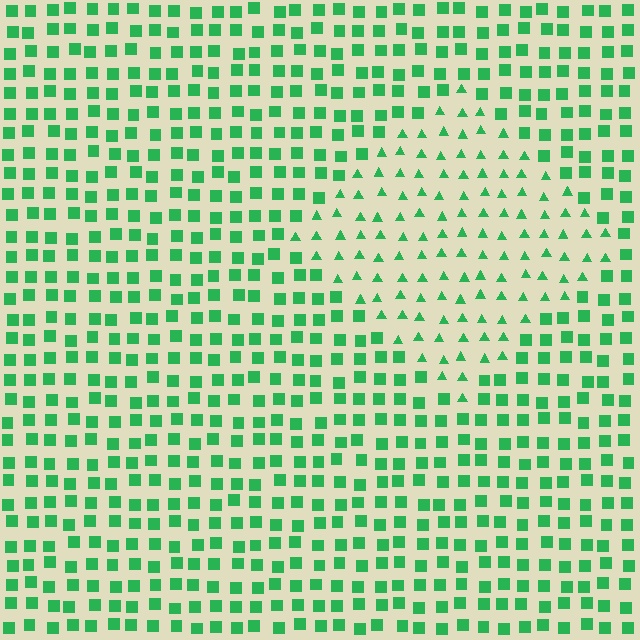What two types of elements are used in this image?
The image uses triangles inside the diamond region and squares outside it.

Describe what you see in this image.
The image is filled with small green elements arranged in a uniform grid. A diamond-shaped region contains triangles, while the surrounding area contains squares. The boundary is defined purely by the change in element shape.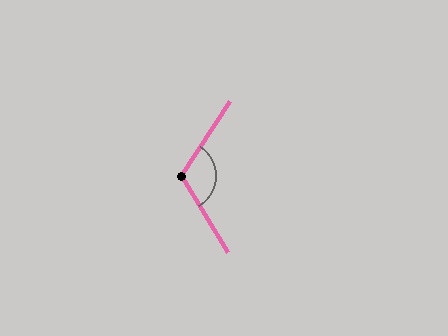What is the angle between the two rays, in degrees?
Approximately 116 degrees.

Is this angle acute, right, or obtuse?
It is obtuse.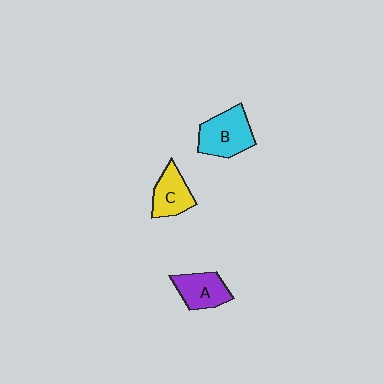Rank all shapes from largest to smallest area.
From largest to smallest: B (cyan), A (purple), C (yellow).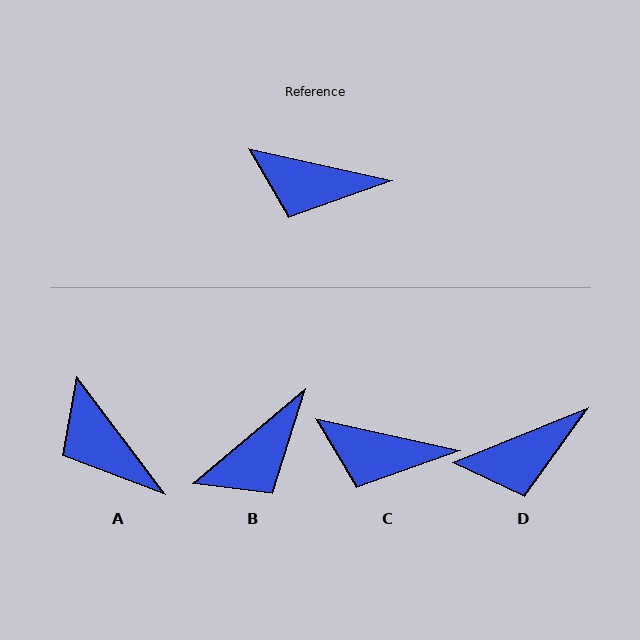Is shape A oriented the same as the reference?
No, it is off by about 40 degrees.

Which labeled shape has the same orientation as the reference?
C.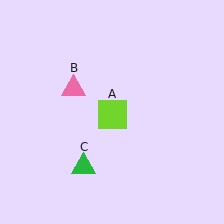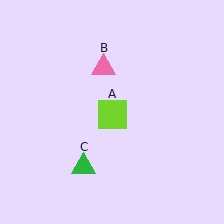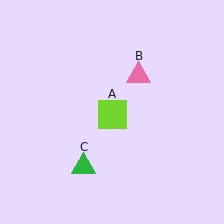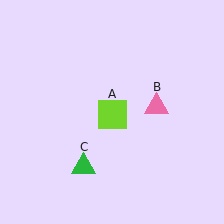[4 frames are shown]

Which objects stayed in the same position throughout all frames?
Lime square (object A) and green triangle (object C) remained stationary.